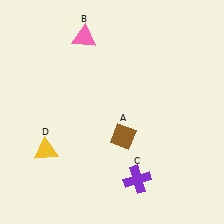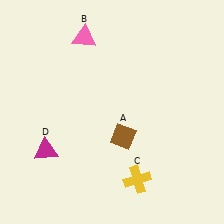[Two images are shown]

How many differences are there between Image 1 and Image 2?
There are 2 differences between the two images.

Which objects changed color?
C changed from purple to yellow. D changed from yellow to magenta.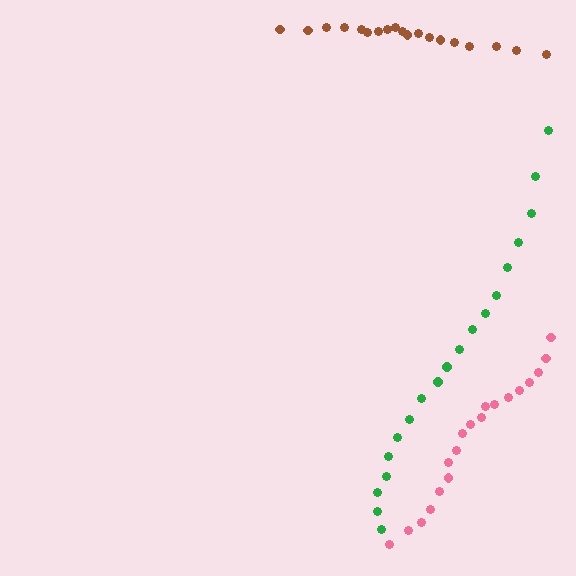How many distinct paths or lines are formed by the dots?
There are 3 distinct paths.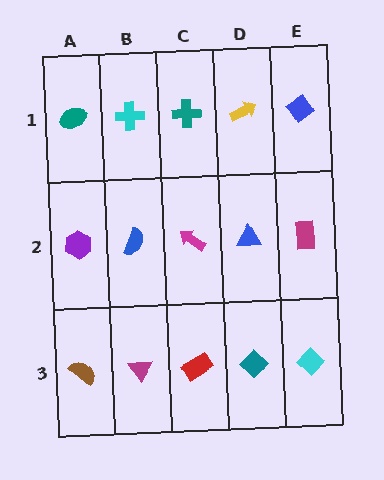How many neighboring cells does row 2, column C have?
4.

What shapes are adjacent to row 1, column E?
A magenta rectangle (row 2, column E), a yellow arrow (row 1, column D).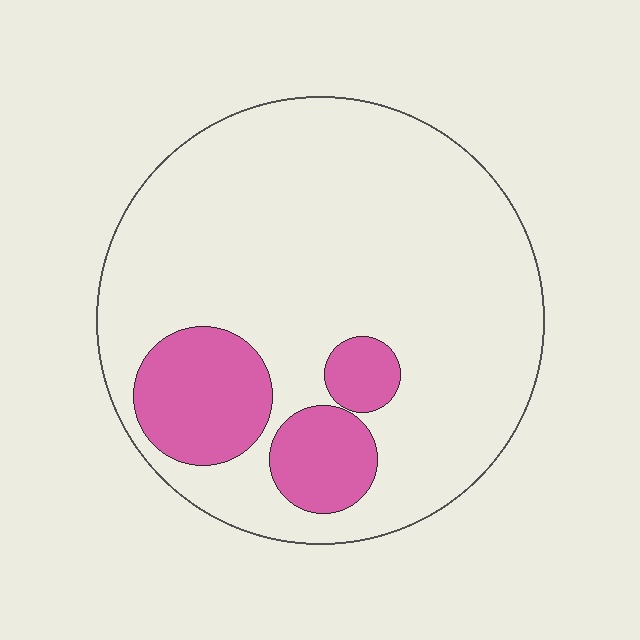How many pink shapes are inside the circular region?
3.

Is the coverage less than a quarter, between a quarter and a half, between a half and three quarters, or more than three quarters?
Less than a quarter.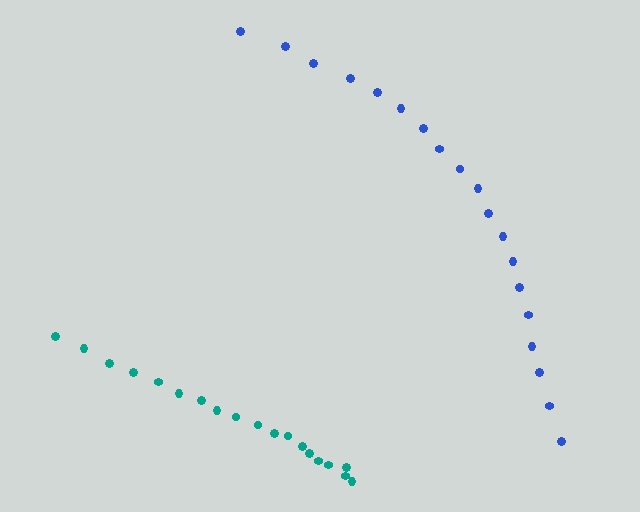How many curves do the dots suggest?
There are 2 distinct paths.